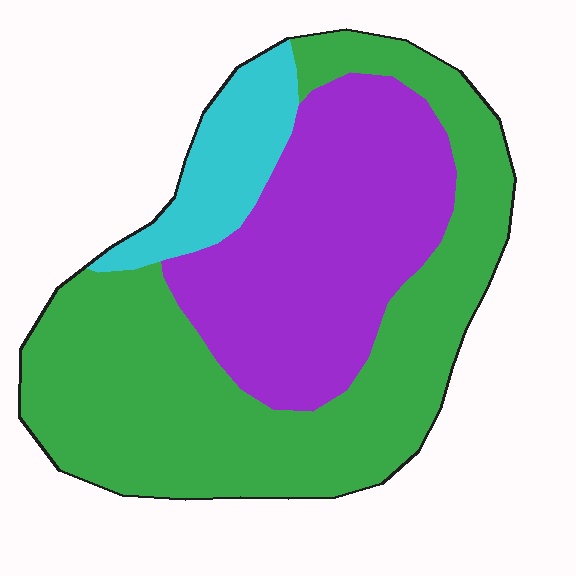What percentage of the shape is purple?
Purple takes up between a quarter and a half of the shape.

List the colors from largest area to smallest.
From largest to smallest: green, purple, cyan.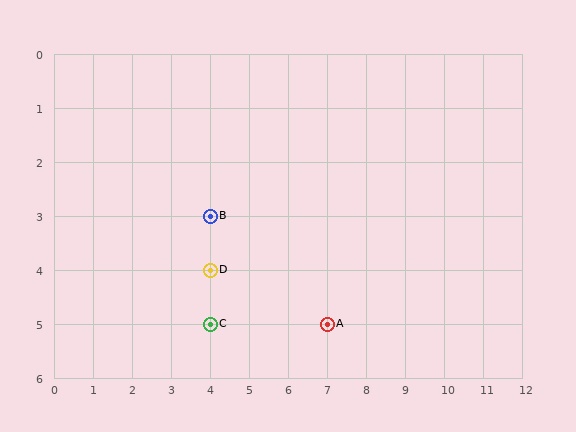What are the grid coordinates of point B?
Point B is at grid coordinates (4, 3).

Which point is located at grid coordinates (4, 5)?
Point C is at (4, 5).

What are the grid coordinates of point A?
Point A is at grid coordinates (7, 5).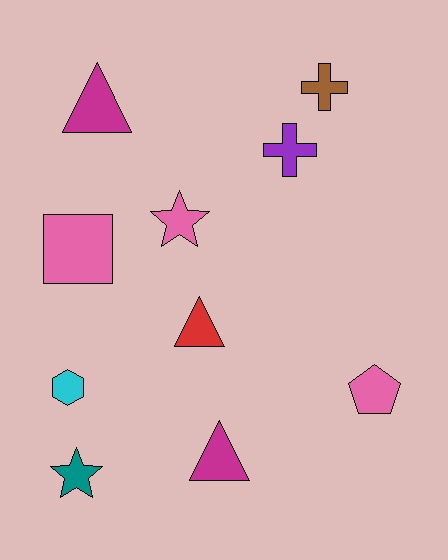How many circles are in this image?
There are no circles.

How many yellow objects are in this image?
There are no yellow objects.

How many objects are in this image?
There are 10 objects.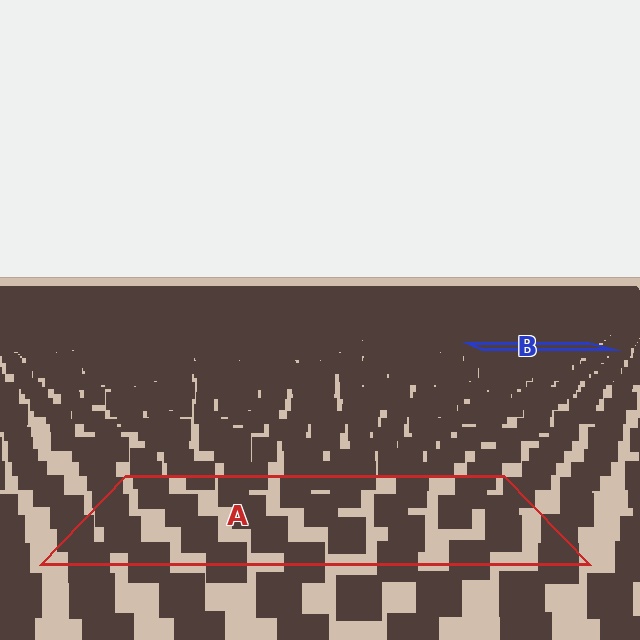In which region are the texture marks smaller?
The texture marks are smaller in region B, because it is farther away.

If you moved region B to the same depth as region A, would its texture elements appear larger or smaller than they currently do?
They would appear larger. At a closer depth, the same texture elements are projected at a bigger on-screen size.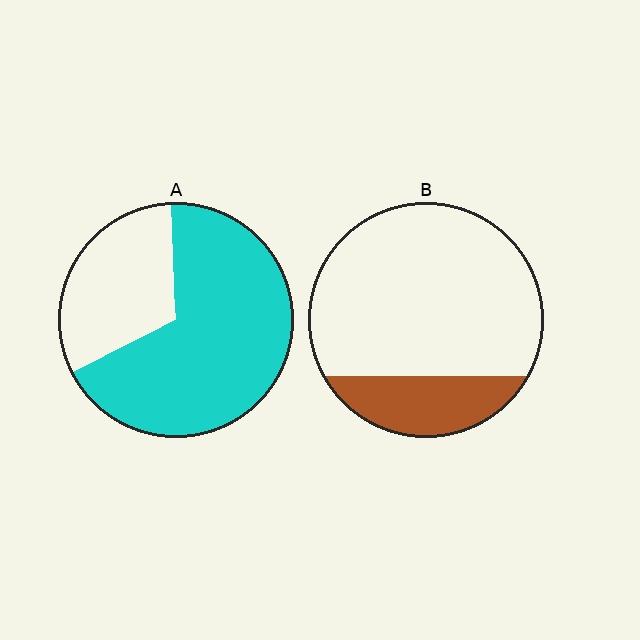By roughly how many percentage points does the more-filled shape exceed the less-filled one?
By roughly 45 percentage points (A over B).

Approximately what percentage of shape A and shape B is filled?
A is approximately 70% and B is approximately 20%.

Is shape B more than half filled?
No.